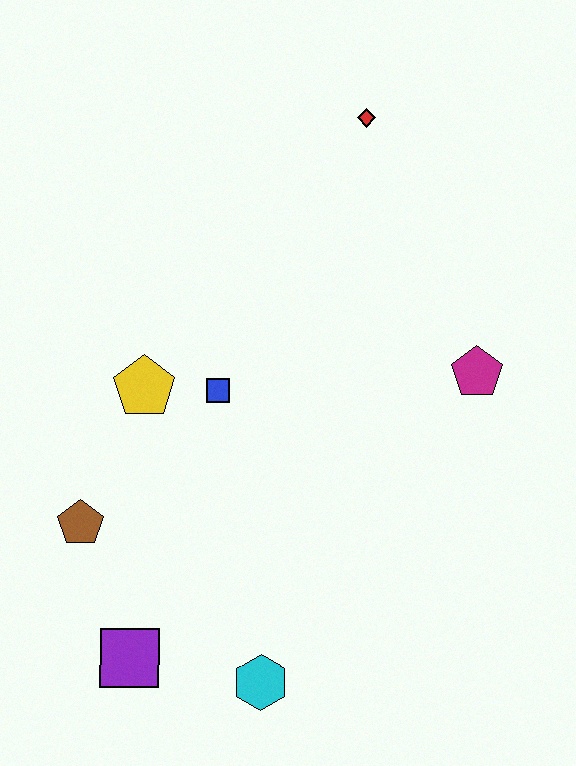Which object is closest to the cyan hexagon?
The purple square is closest to the cyan hexagon.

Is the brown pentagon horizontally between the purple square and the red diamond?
No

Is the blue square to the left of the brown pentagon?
No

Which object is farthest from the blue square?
The red diamond is farthest from the blue square.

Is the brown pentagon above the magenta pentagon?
No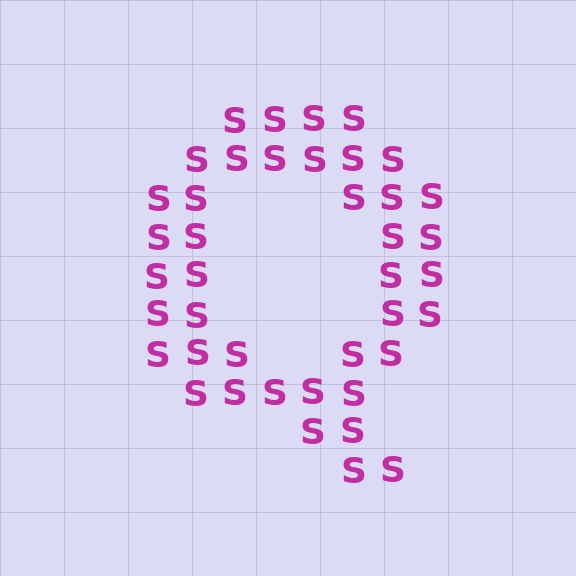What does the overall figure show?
The overall figure shows the letter Q.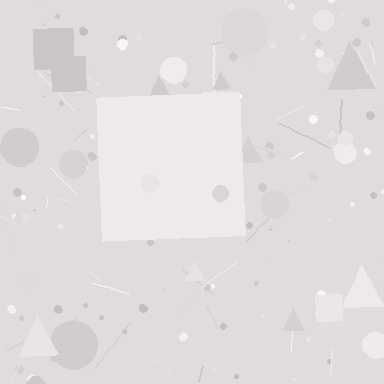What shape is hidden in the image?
A square is hidden in the image.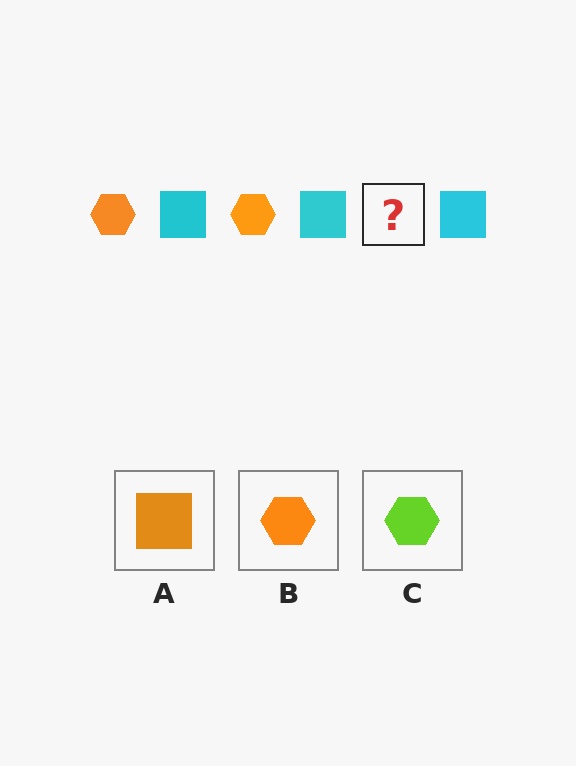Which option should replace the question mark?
Option B.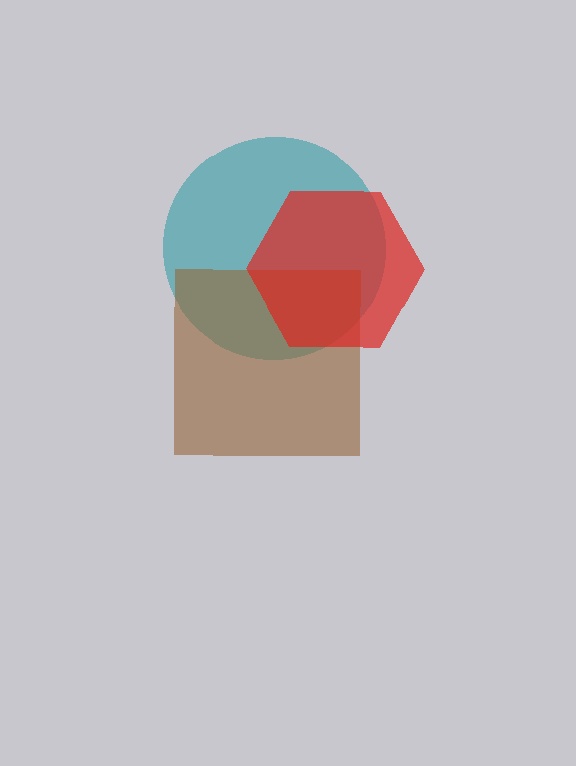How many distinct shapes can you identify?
There are 3 distinct shapes: a teal circle, a brown square, a red hexagon.